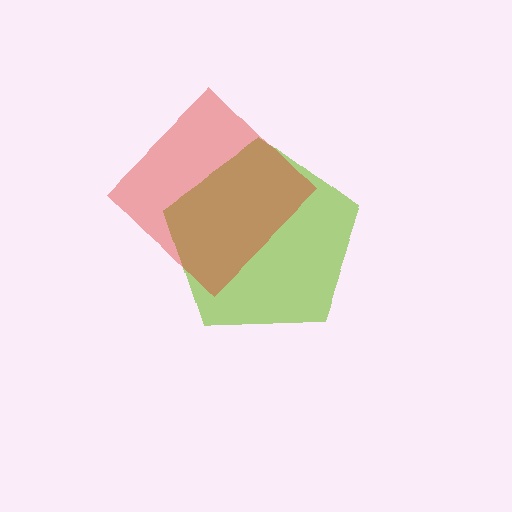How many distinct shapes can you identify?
There are 2 distinct shapes: a lime pentagon, a red diamond.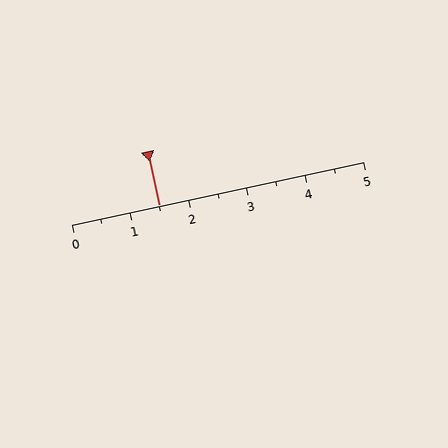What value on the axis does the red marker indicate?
The marker indicates approximately 1.5.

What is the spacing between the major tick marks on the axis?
The major ticks are spaced 1 apart.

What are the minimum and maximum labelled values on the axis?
The axis runs from 0 to 5.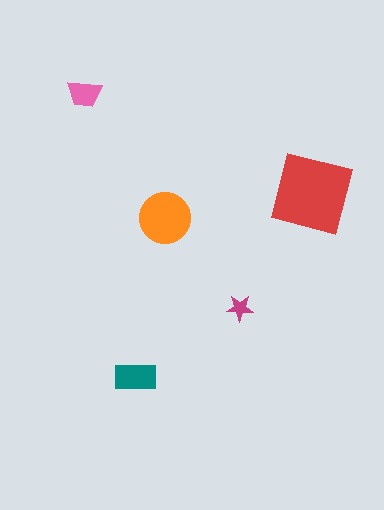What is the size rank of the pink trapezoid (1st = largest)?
4th.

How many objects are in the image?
There are 5 objects in the image.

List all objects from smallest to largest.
The magenta star, the pink trapezoid, the teal rectangle, the orange circle, the red square.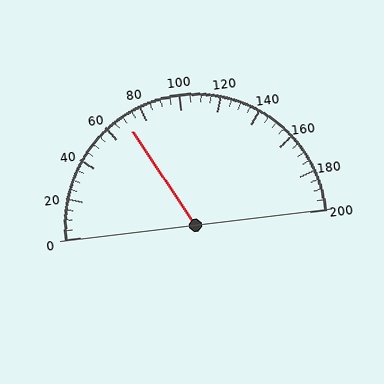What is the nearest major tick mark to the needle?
The nearest major tick mark is 80.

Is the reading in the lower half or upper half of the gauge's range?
The reading is in the lower half of the range (0 to 200).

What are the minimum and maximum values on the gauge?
The gauge ranges from 0 to 200.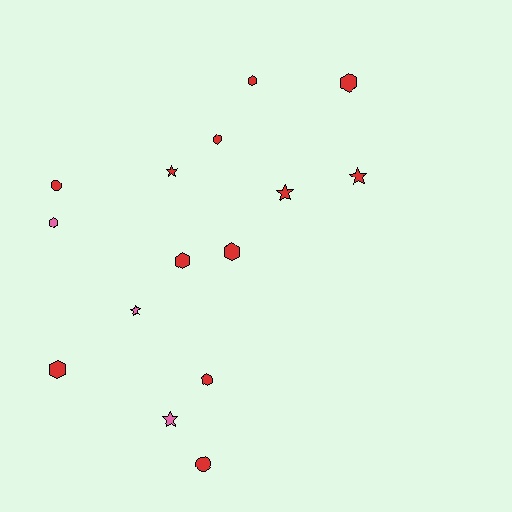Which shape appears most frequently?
Hexagon, with 8 objects.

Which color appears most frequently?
Red, with 12 objects.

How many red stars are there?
There are 3 red stars.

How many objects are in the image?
There are 15 objects.